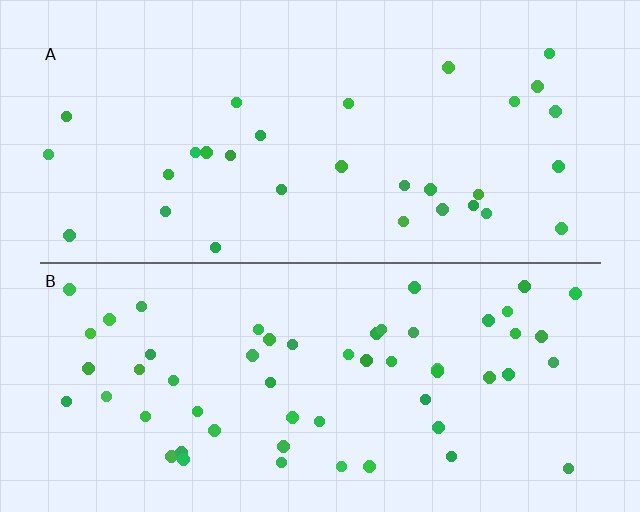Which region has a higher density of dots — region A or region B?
B (the bottom).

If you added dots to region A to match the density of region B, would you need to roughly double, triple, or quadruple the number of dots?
Approximately double.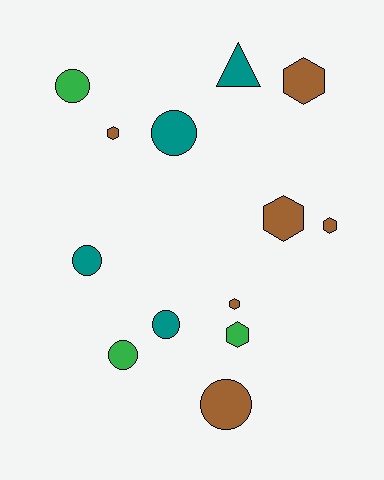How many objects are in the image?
There are 13 objects.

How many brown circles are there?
There is 1 brown circle.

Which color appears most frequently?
Brown, with 6 objects.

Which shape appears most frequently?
Circle, with 6 objects.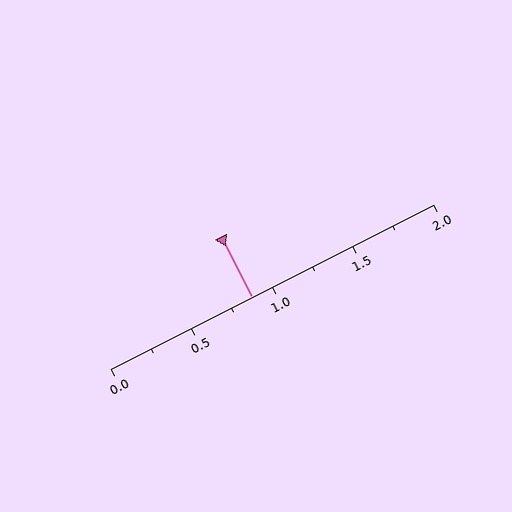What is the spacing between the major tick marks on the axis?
The major ticks are spaced 0.5 apart.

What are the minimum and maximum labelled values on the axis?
The axis runs from 0.0 to 2.0.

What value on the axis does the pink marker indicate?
The marker indicates approximately 0.88.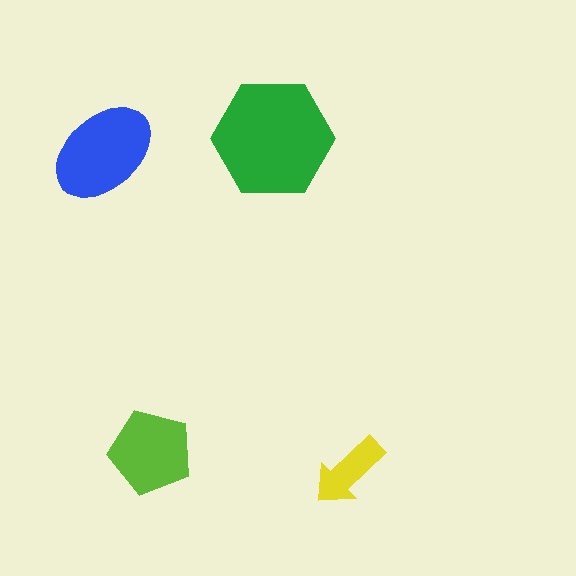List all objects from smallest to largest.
The yellow arrow, the lime pentagon, the blue ellipse, the green hexagon.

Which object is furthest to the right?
The yellow arrow is rightmost.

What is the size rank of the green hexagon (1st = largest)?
1st.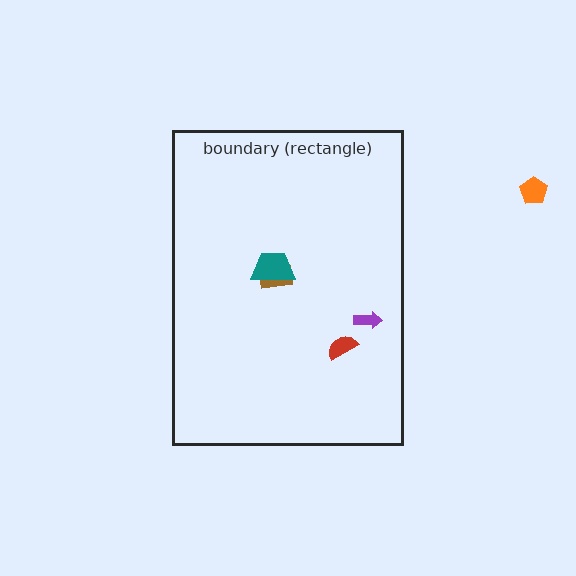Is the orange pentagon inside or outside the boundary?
Outside.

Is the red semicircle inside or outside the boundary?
Inside.